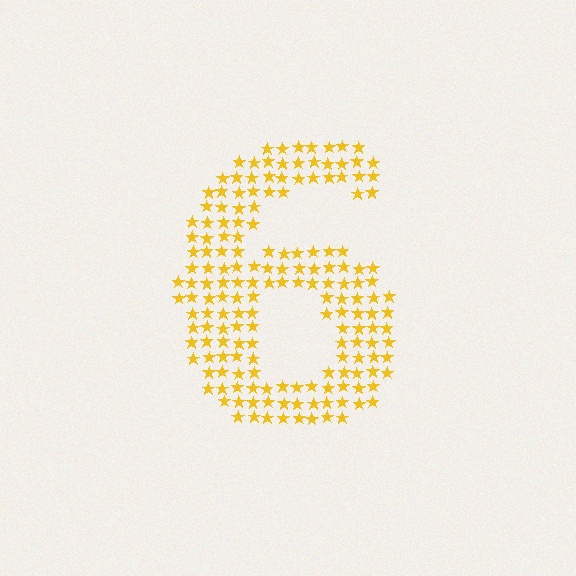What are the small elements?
The small elements are stars.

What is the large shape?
The large shape is the digit 6.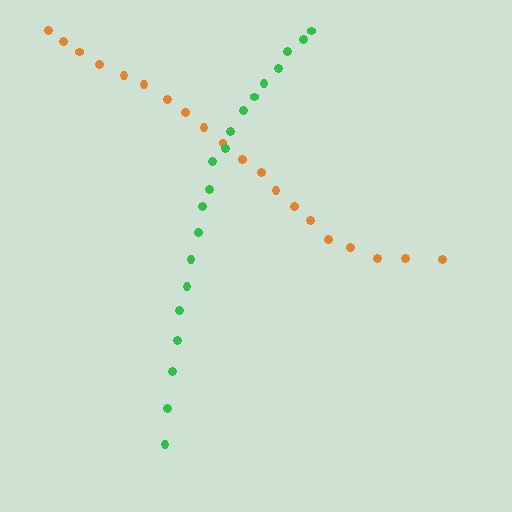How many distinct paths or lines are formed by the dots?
There are 2 distinct paths.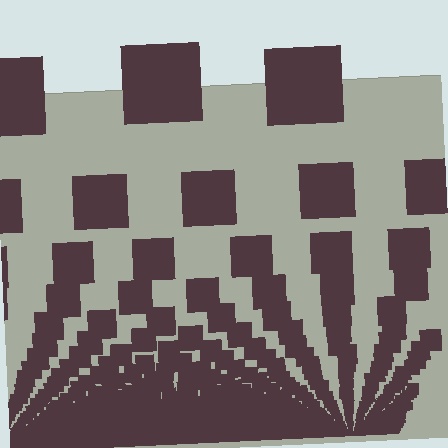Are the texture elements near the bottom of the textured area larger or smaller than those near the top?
Smaller. The gradient is inverted — elements near the bottom are smaller and denser.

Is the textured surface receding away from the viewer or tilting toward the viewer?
The surface appears to tilt toward the viewer. Texture elements get larger and sparser toward the top.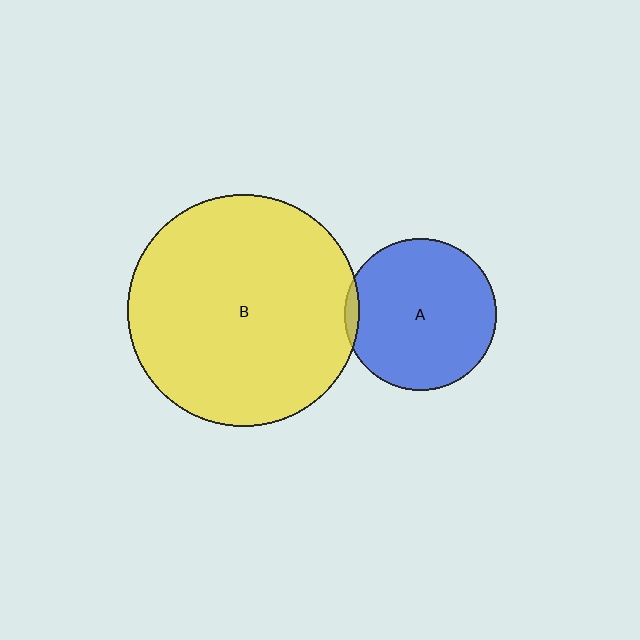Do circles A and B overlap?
Yes.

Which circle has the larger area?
Circle B (yellow).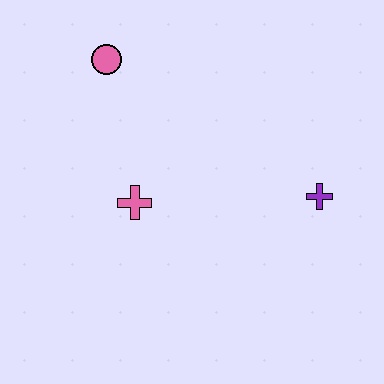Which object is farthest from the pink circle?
The purple cross is farthest from the pink circle.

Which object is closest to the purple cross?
The pink cross is closest to the purple cross.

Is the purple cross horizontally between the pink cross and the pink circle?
No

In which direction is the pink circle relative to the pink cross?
The pink circle is above the pink cross.